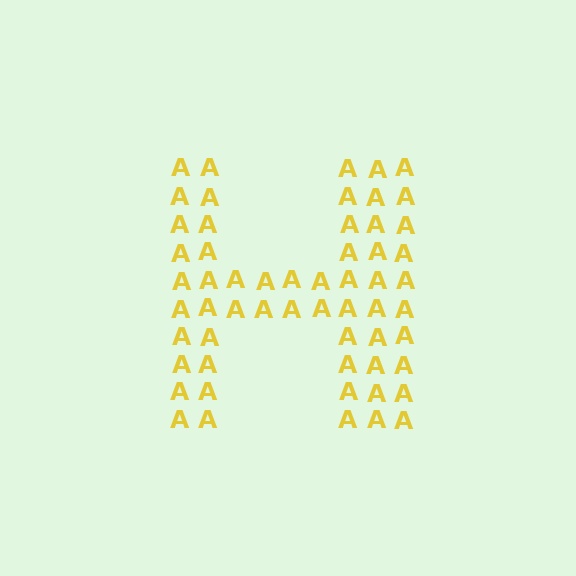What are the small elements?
The small elements are letter A's.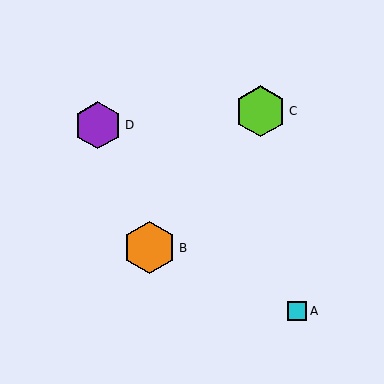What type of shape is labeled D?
Shape D is a purple hexagon.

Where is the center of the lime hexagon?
The center of the lime hexagon is at (261, 111).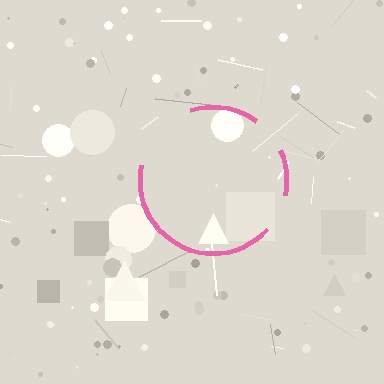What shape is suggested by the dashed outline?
The dashed outline suggests a circle.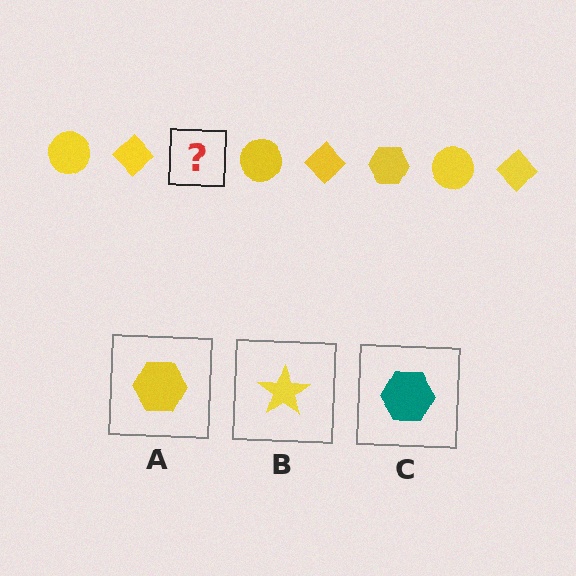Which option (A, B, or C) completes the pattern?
A.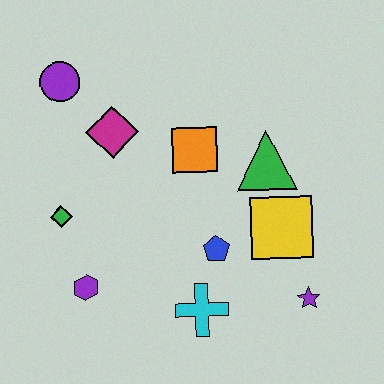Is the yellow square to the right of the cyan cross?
Yes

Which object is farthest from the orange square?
The purple star is farthest from the orange square.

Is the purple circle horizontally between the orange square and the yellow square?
No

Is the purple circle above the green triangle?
Yes